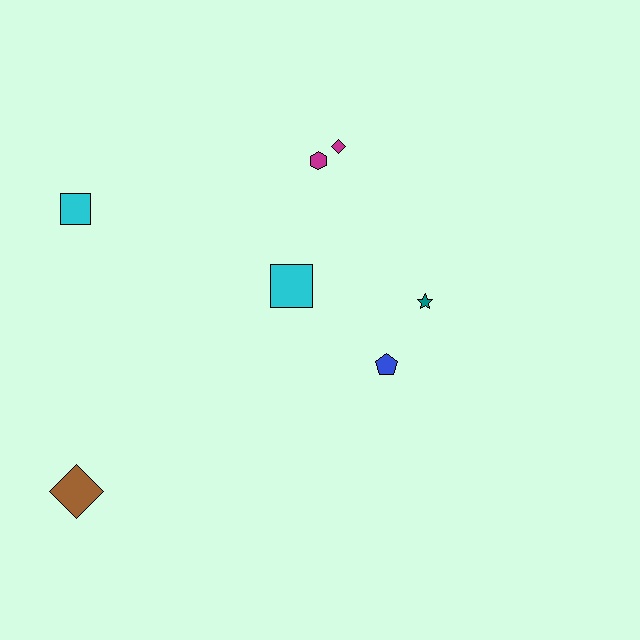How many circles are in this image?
There are no circles.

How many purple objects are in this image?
There are no purple objects.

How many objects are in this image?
There are 7 objects.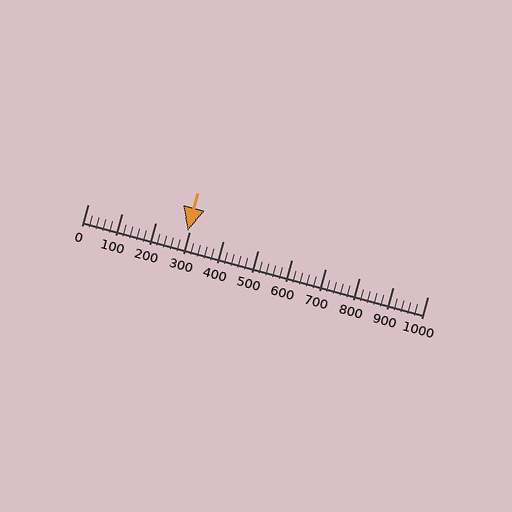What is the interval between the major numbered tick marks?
The major tick marks are spaced 100 units apart.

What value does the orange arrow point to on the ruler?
The orange arrow points to approximately 294.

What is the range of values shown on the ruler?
The ruler shows values from 0 to 1000.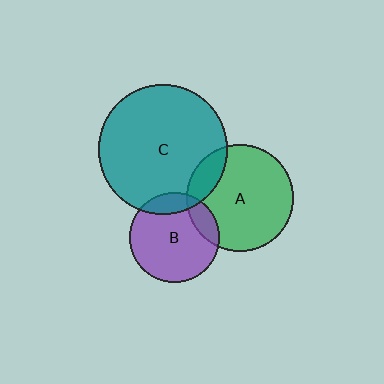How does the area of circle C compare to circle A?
Approximately 1.5 times.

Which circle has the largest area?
Circle C (teal).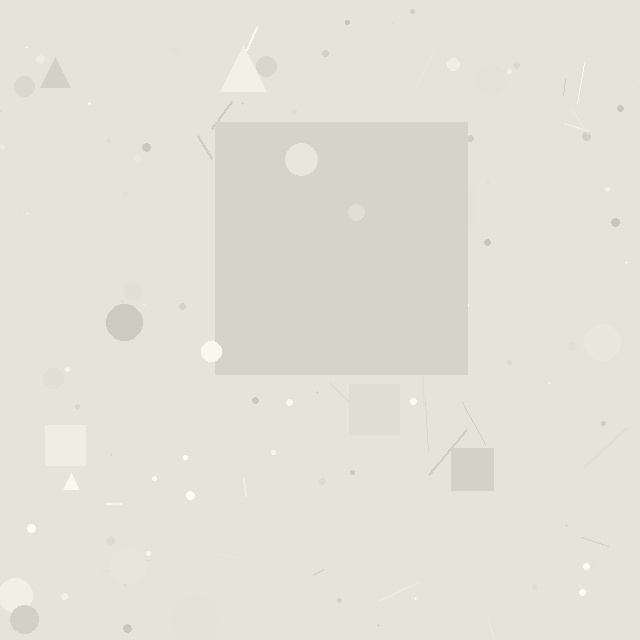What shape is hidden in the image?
A square is hidden in the image.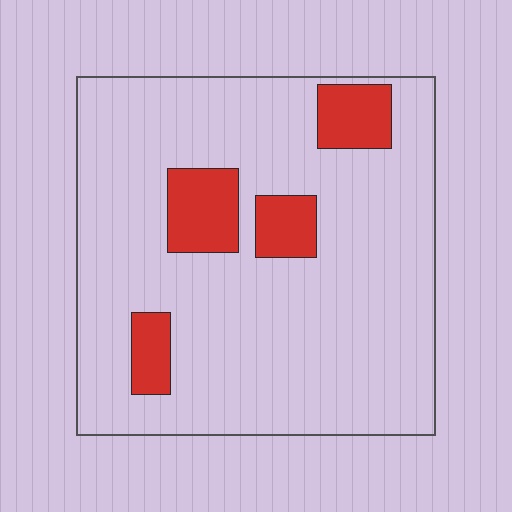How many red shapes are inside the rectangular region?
4.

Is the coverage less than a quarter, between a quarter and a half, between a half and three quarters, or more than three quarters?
Less than a quarter.